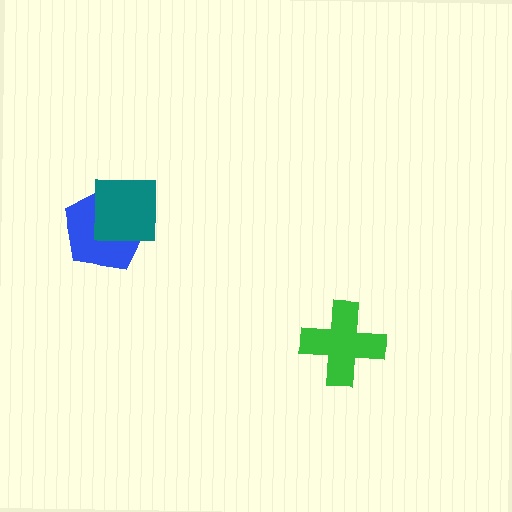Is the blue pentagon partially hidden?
Yes, it is partially covered by another shape.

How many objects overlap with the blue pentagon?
1 object overlaps with the blue pentagon.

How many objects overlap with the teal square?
1 object overlaps with the teal square.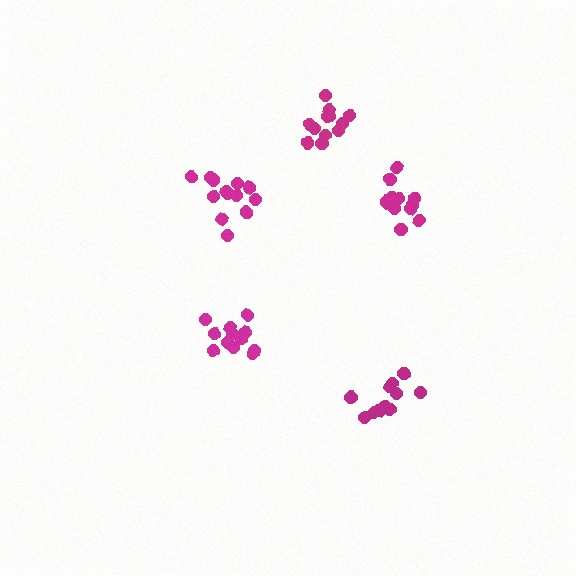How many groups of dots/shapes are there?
There are 5 groups.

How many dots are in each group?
Group 1: 13 dots, Group 2: 12 dots, Group 3: 13 dots, Group 4: 13 dots, Group 5: 12 dots (63 total).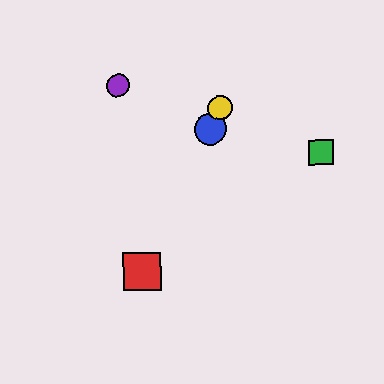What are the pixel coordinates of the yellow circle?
The yellow circle is at (220, 108).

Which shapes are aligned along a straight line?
The red square, the blue circle, the yellow circle are aligned along a straight line.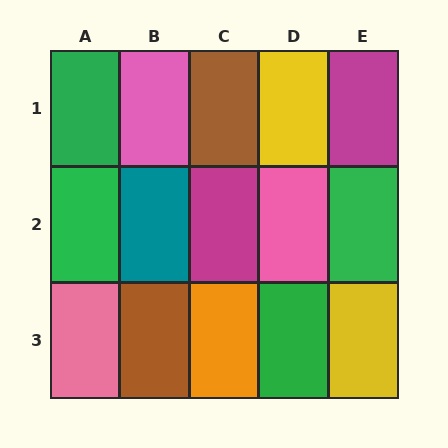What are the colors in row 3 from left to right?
Pink, brown, orange, green, yellow.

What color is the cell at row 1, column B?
Pink.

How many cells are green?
4 cells are green.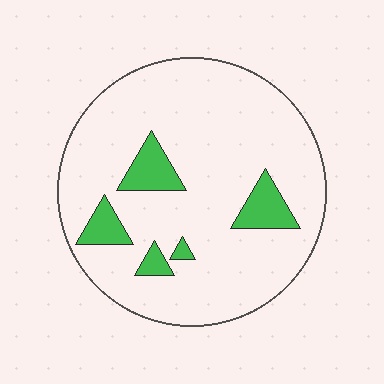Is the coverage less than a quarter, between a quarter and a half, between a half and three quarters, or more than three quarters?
Less than a quarter.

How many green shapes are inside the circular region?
5.